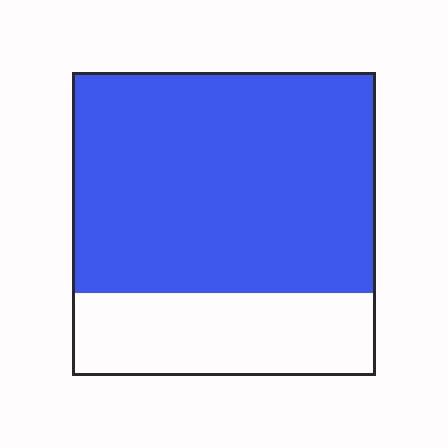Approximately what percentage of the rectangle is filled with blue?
Approximately 75%.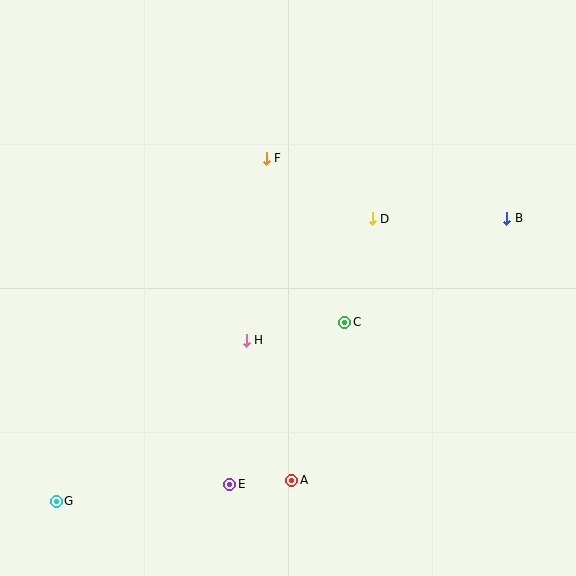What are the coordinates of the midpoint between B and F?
The midpoint between B and F is at (386, 188).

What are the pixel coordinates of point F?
Point F is at (266, 158).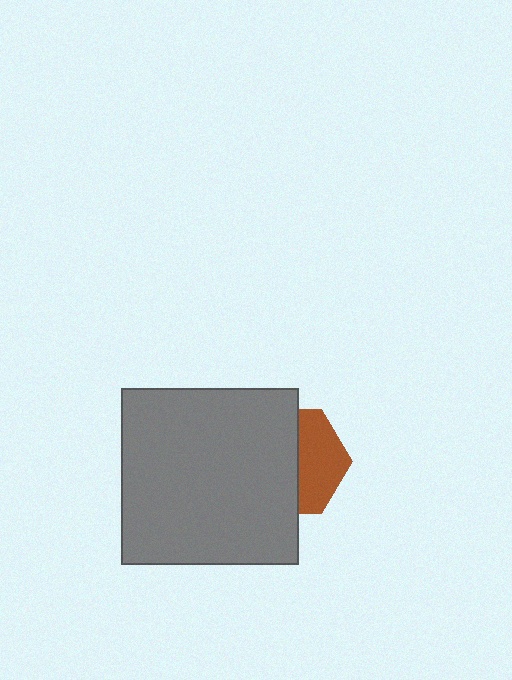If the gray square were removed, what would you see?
You would see the complete brown hexagon.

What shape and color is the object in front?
The object in front is a gray square.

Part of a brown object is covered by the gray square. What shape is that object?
It is a hexagon.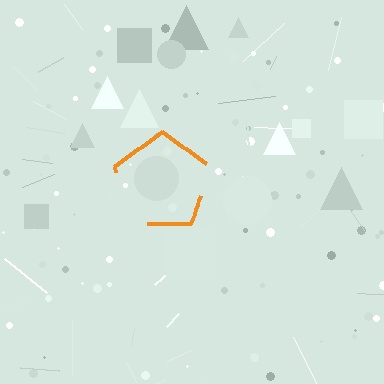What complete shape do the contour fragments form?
The contour fragments form a pentagon.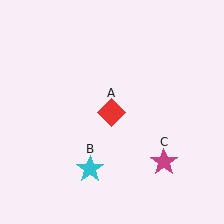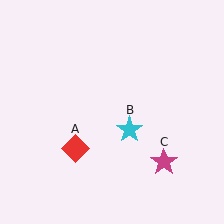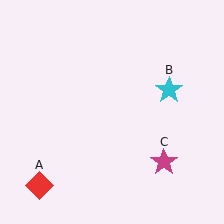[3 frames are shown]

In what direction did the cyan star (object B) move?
The cyan star (object B) moved up and to the right.